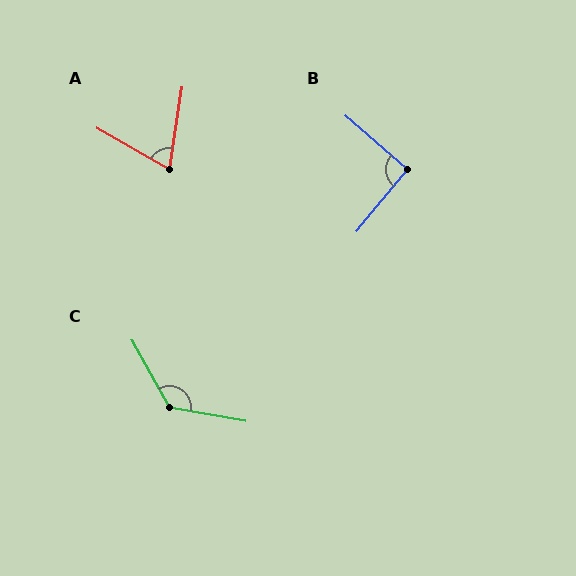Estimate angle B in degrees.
Approximately 92 degrees.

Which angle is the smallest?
A, at approximately 69 degrees.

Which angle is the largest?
C, at approximately 129 degrees.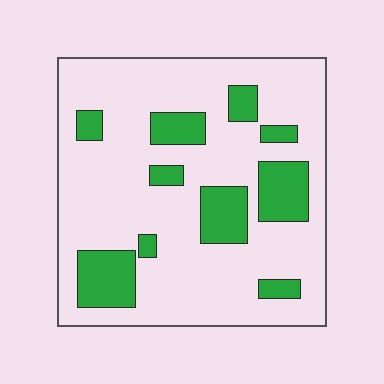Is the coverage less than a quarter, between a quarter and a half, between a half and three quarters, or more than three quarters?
Less than a quarter.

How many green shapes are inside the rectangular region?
10.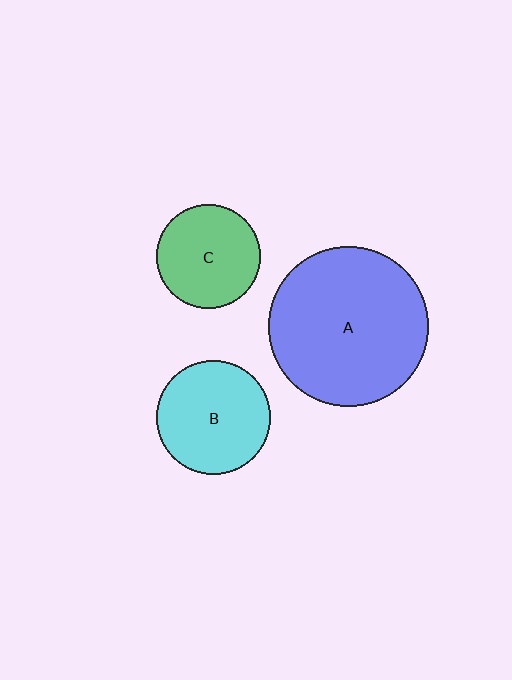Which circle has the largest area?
Circle A (blue).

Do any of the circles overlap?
No, none of the circles overlap.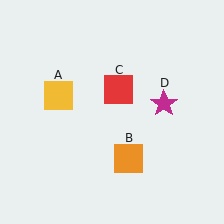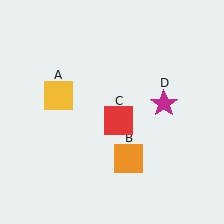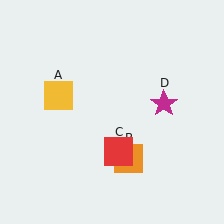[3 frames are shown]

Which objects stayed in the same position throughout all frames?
Yellow square (object A) and orange square (object B) and magenta star (object D) remained stationary.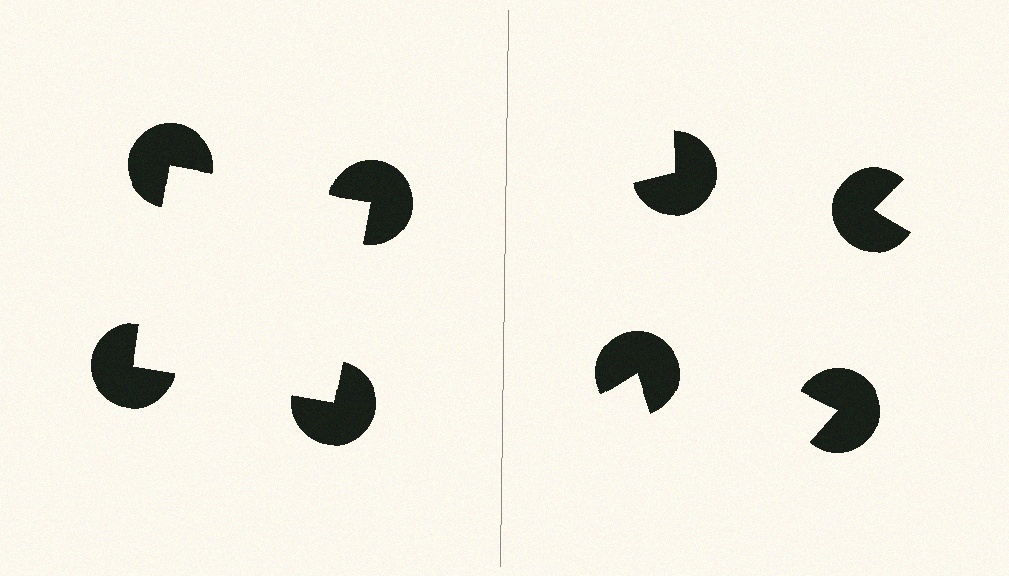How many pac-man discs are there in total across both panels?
8 — 4 on each side.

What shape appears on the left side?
An illusory square.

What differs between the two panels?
The pac-man discs are positioned identically on both sides; only the wedge orientations differ. On the left they align to a square; on the right they are misaligned.